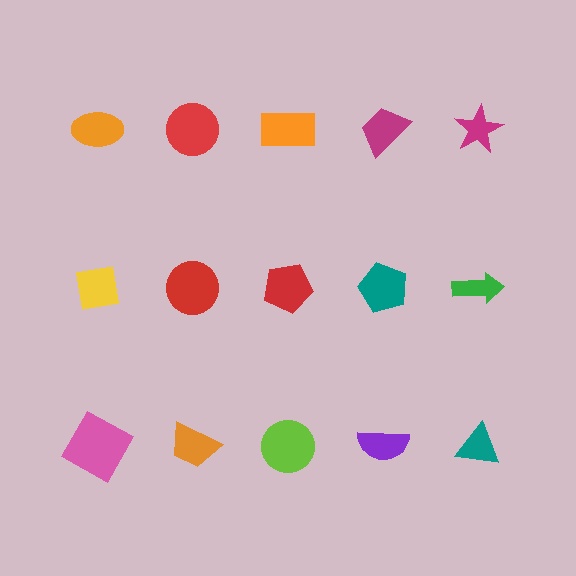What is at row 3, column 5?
A teal triangle.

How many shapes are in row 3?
5 shapes.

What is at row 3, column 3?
A lime circle.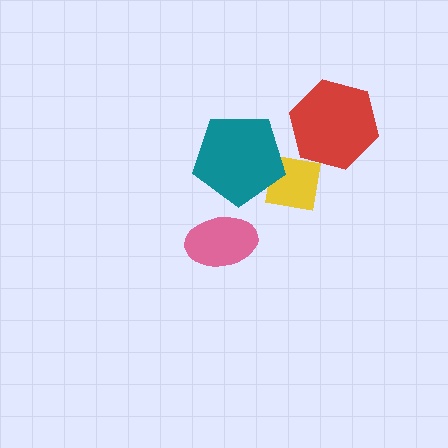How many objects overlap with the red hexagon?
1 object overlaps with the red hexagon.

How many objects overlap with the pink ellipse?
0 objects overlap with the pink ellipse.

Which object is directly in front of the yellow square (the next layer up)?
The teal pentagon is directly in front of the yellow square.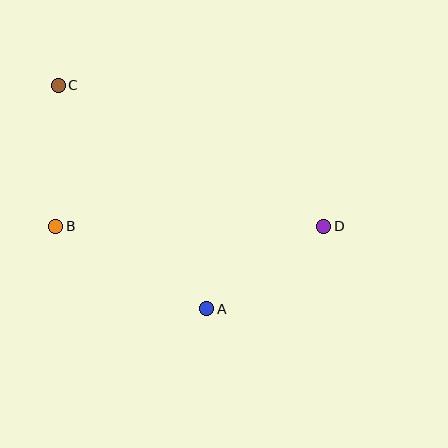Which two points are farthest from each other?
Points C and D are farthest from each other.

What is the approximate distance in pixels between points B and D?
The distance between B and D is approximately 268 pixels.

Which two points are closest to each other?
Points B and C are closest to each other.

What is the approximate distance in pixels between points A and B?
The distance between A and B is approximately 172 pixels.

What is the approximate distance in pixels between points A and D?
The distance between A and D is approximately 143 pixels.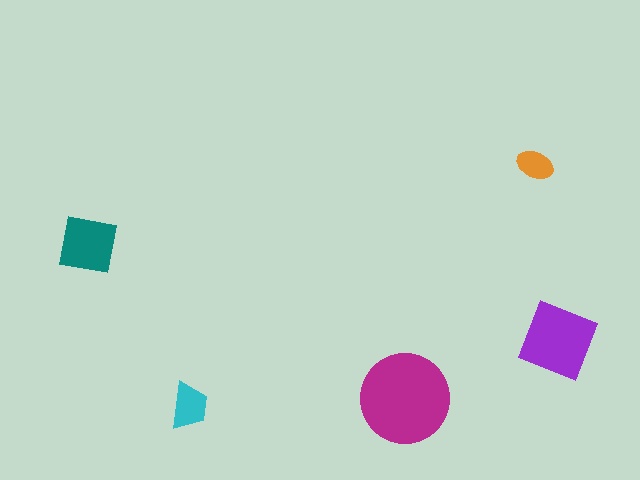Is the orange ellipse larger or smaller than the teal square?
Smaller.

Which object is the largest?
The magenta circle.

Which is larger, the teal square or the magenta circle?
The magenta circle.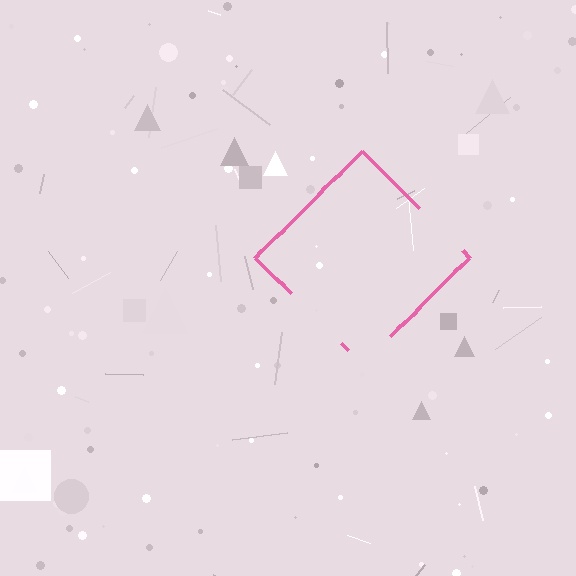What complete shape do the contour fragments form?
The contour fragments form a diamond.